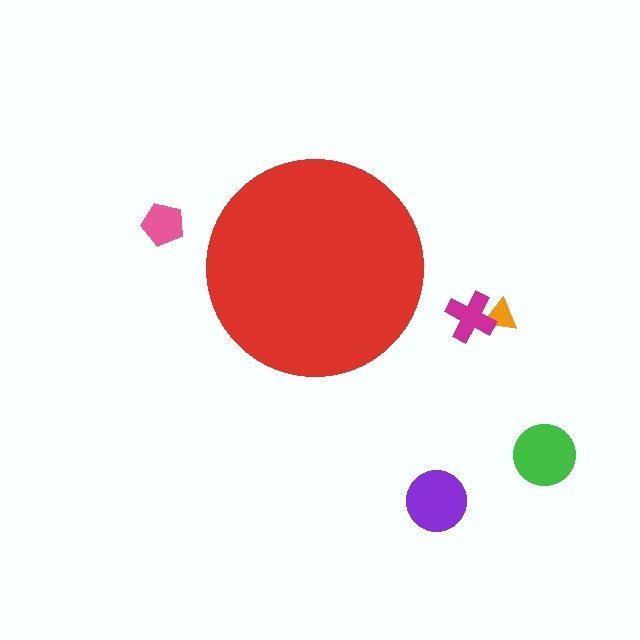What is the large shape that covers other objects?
A red circle.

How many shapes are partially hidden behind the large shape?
0 shapes are partially hidden.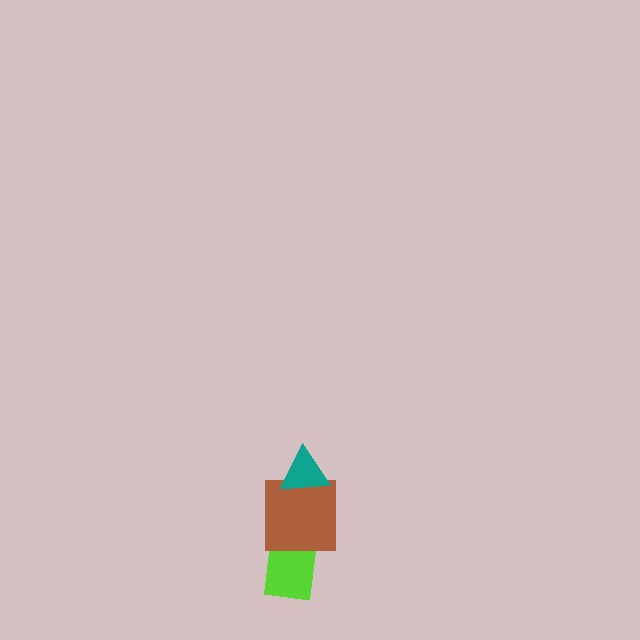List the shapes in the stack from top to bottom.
From top to bottom: the teal triangle, the brown square, the lime rectangle.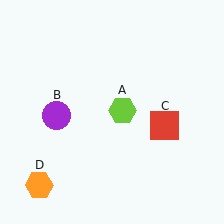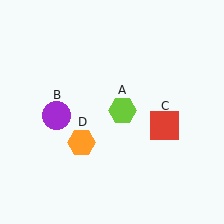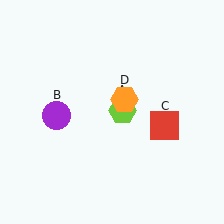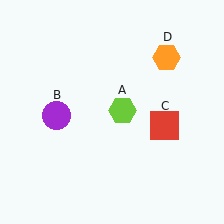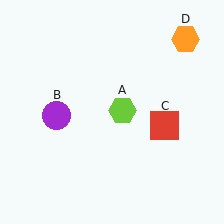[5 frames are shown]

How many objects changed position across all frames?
1 object changed position: orange hexagon (object D).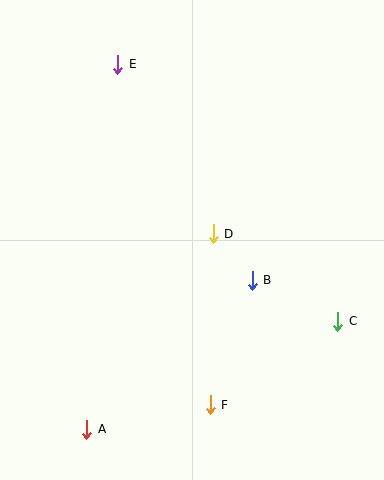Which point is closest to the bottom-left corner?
Point A is closest to the bottom-left corner.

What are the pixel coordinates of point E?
Point E is at (118, 64).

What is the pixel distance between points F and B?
The distance between F and B is 131 pixels.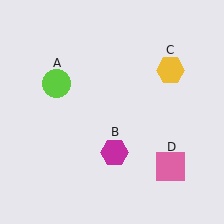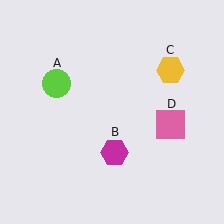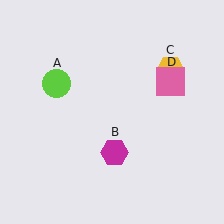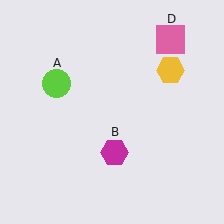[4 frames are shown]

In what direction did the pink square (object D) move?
The pink square (object D) moved up.